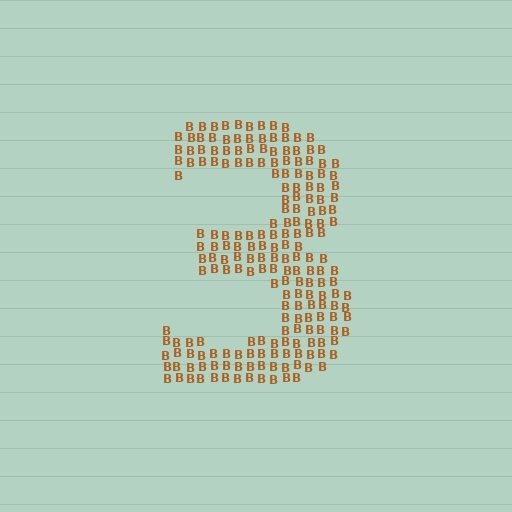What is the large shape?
The large shape is the digit 3.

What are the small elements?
The small elements are letter B's.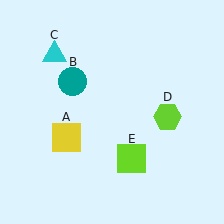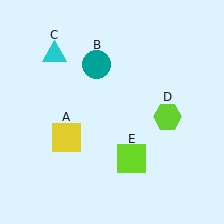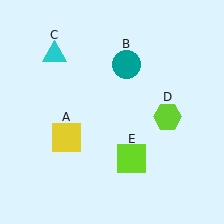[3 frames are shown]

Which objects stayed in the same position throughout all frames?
Yellow square (object A) and cyan triangle (object C) and lime hexagon (object D) and lime square (object E) remained stationary.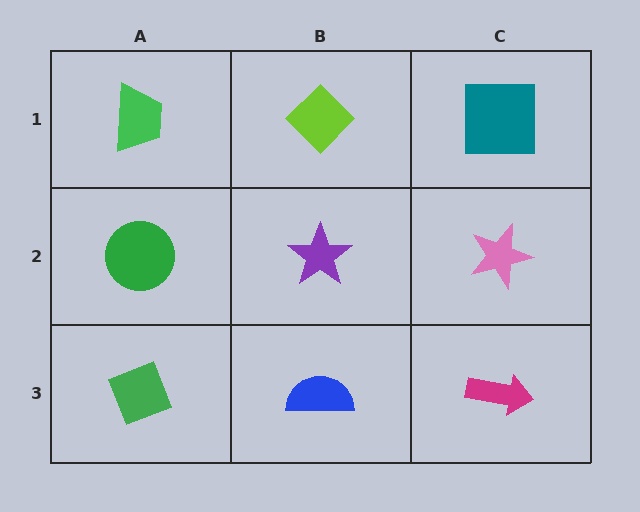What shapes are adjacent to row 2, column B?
A lime diamond (row 1, column B), a blue semicircle (row 3, column B), a green circle (row 2, column A), a pink star (row 2, column C).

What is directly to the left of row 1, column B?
A green trapezoid.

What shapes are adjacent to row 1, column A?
A green circle (row 2, column A), a lime diamond (row 1, column B).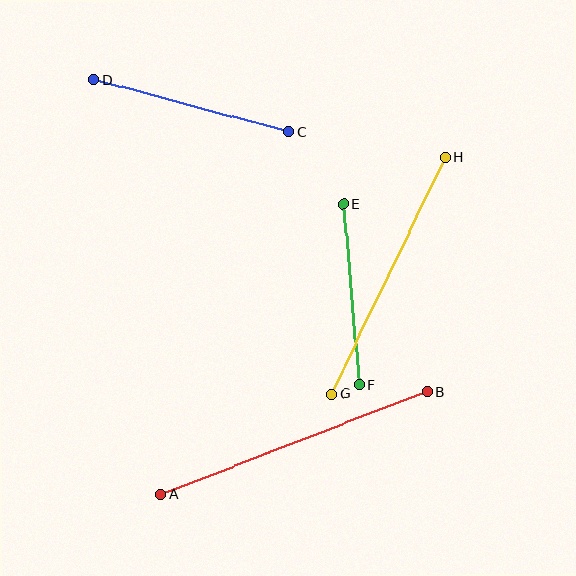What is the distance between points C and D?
The distance is approximately 201 pixels.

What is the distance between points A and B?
The distance is approximately 286 pixels.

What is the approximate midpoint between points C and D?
The midpoint is at approximately (191, 106) pixels.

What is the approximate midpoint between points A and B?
The midpoint is at approximately (294, 443) pixels.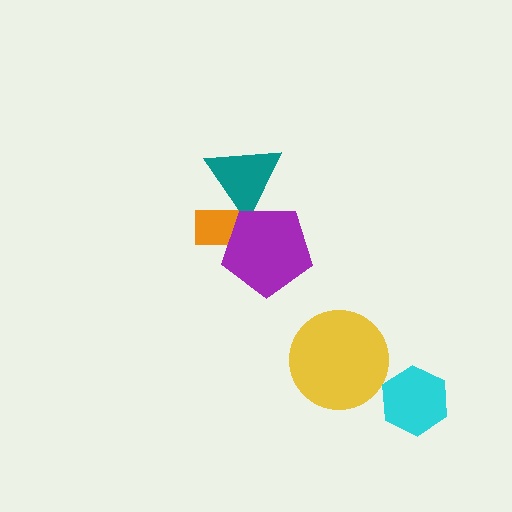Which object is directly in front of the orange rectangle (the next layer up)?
The teal triangle is directly in front of the orange rectangle.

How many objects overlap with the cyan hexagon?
0 objects overlap with the cyan hexagon.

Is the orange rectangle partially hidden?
Yes, it is partially covered by another shape.